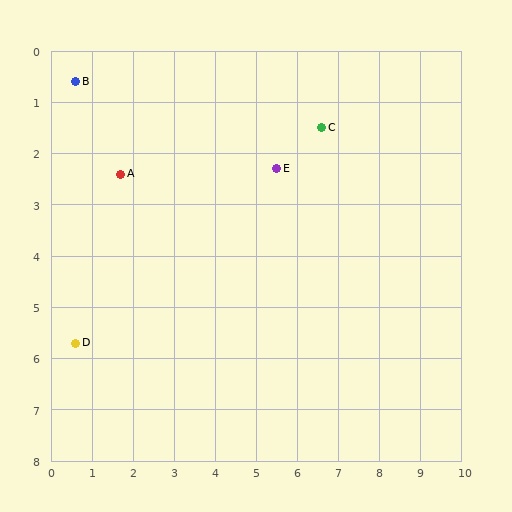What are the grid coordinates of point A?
Point A is at approximately (1.7, 2.4).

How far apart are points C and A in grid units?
Points C and A are about 5.0 grid units apart.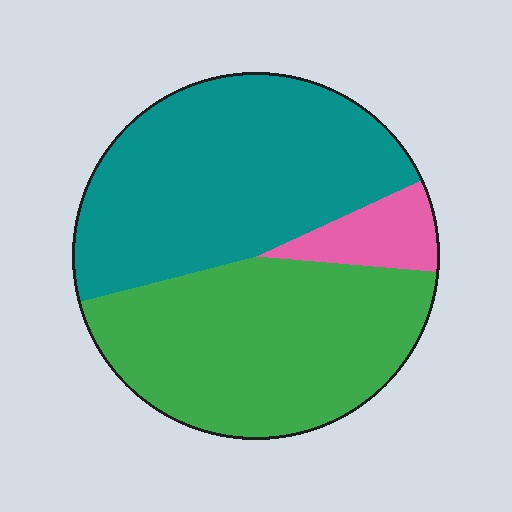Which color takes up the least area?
Pink, at roughly 10%.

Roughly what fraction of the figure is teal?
Teal takes up about one half (1/2) of the figure.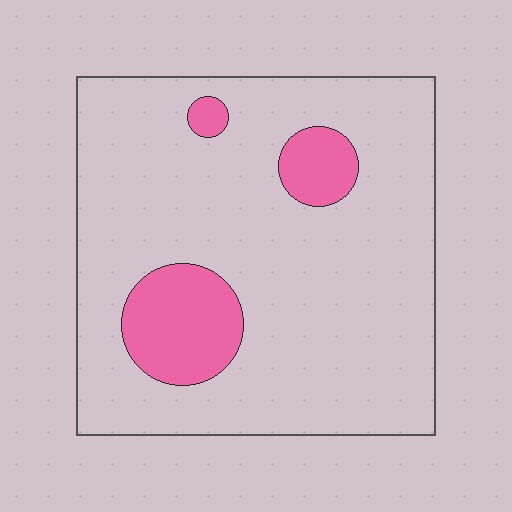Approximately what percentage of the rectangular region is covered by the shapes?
Approximately 15%.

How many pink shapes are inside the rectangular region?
3.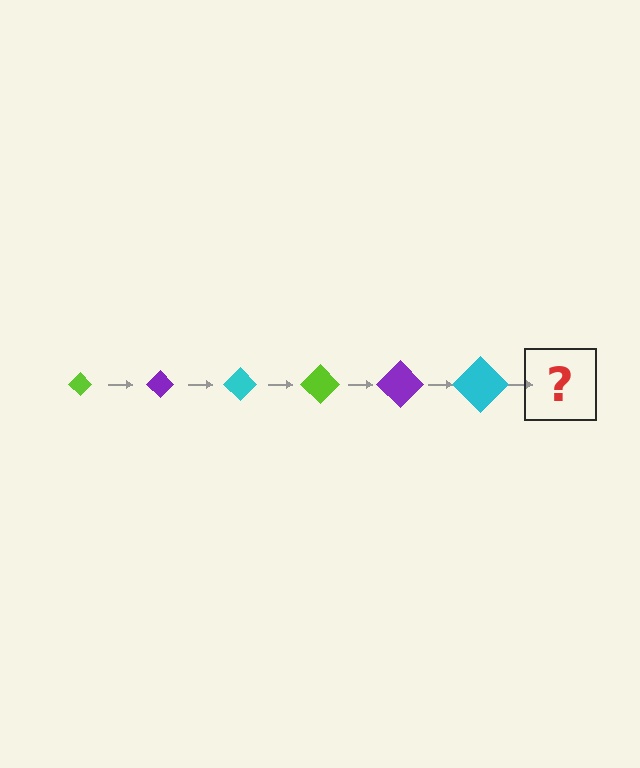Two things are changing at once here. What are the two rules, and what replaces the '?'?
The two rules are that the diamond grows larger each step and the color cycles through lime, purple, and cyan. The '?' should be a lime diamond, larger than the previous one.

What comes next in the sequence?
The next element should be a lime diamond, larger than the previous one.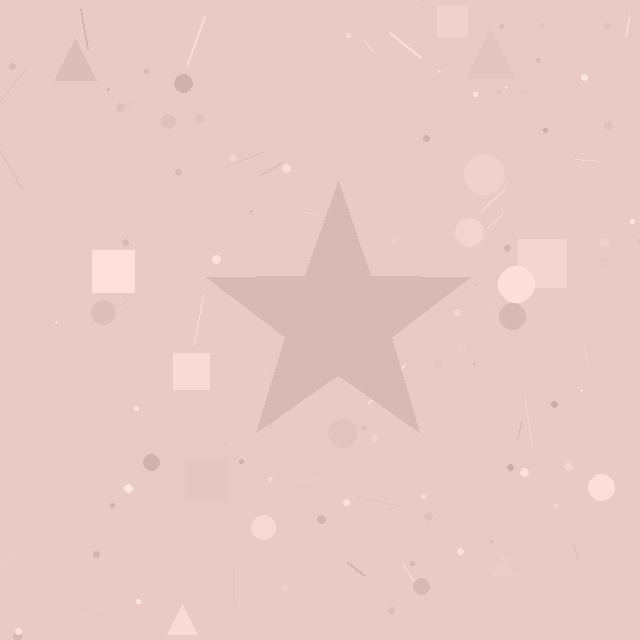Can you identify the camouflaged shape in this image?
The camouflaged shape is a star.